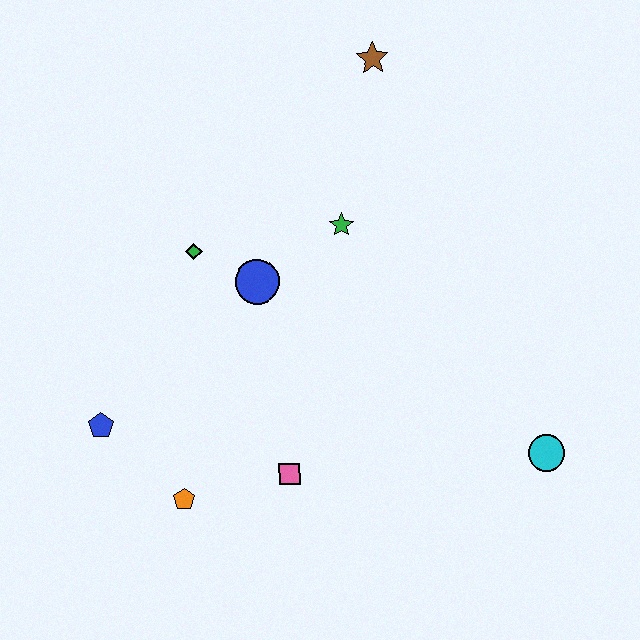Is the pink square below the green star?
Yes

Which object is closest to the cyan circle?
The pink square is closest to the cyan circle.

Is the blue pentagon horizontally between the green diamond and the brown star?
No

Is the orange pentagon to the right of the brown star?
No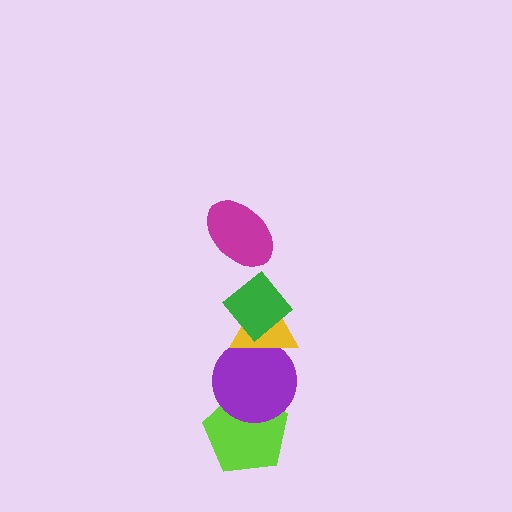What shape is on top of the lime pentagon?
The purple circle is on top of the lime pentagon.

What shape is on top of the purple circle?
The yellow triangle is on top of the purple circle.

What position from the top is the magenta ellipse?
The magenta ellipse is 1st from the top.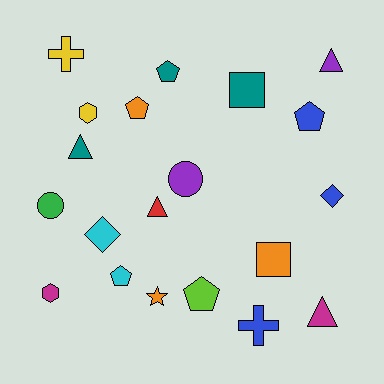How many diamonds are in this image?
There are 2 diamonds.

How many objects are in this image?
There are 20 objects.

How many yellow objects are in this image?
There are 2 yellow objects.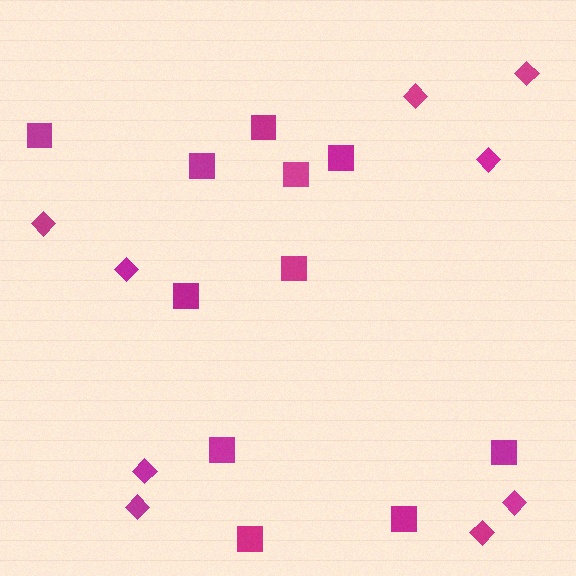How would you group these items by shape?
There are 2 groups: one group of squares (11) and one group of diamonds (9).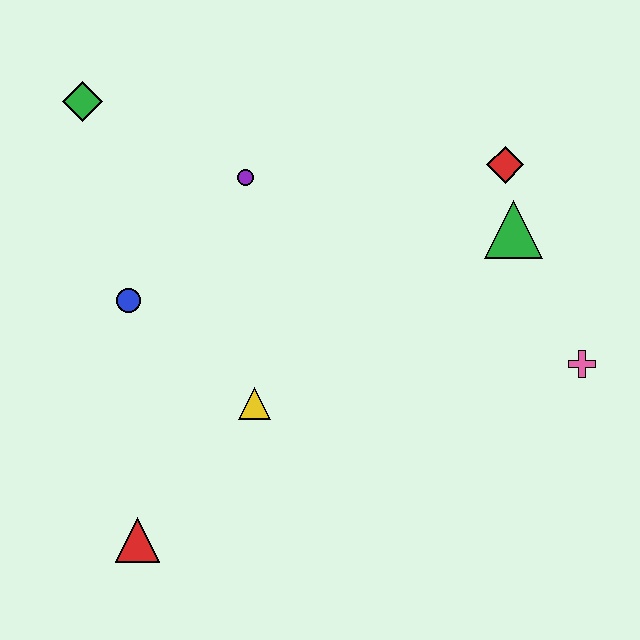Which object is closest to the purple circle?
The blue circle is closest to the purple circle.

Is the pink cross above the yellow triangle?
Yes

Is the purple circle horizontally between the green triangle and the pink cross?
No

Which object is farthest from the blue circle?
The pink cross is farthest from the blue circle.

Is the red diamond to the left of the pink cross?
Yes